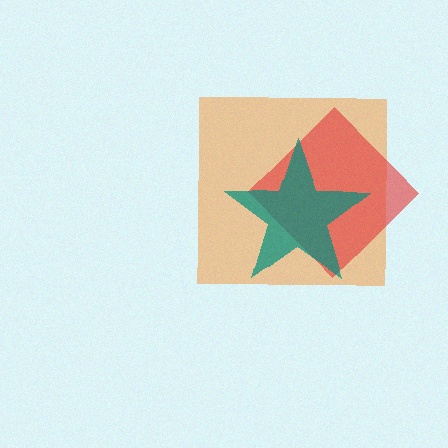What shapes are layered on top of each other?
The layered shapes are: an orange square, a red diamond, a teal star.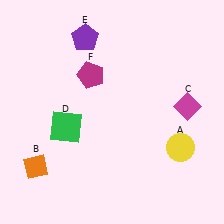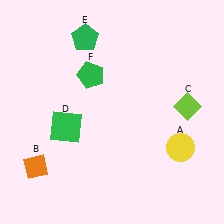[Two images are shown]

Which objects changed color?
C changed from magenta to lime. E changed from purple to green. F changed from magenta to green.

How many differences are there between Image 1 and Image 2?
There are 3 differences between the two images.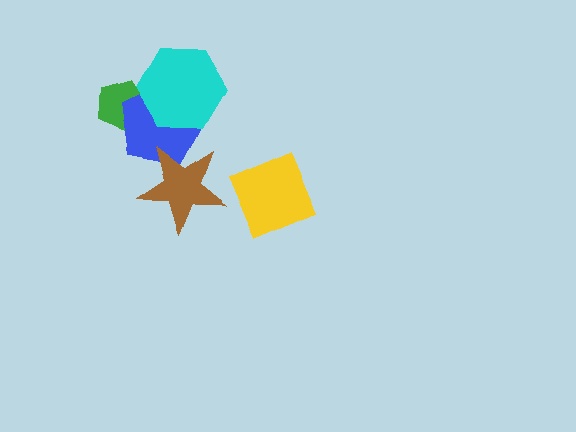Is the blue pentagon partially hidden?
Yes, it is partially covered by another shape.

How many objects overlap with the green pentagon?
2 objects overlap with the green pentagon.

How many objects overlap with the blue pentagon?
3 objects overlap with the blue pentagon.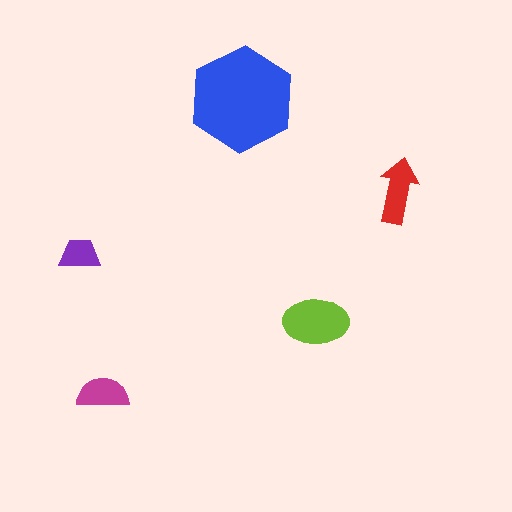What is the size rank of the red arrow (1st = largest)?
3rd.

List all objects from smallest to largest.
The purple trapezoid, the magenta semicircle, the red arrow, the lime ellipse, the blue hexagon.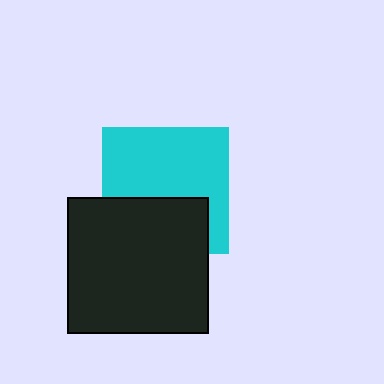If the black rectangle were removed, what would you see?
You would see the complete cyan square.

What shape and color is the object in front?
The object in front is a black rectangle.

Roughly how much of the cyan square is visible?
About half of it is visible (roughly 62%).